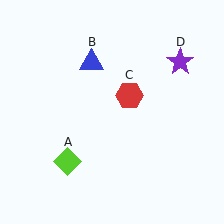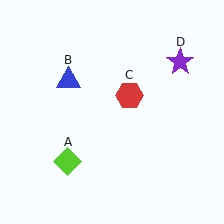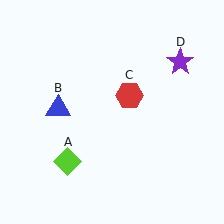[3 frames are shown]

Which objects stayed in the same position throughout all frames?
Lime diamond (object A) and red hexagon (object C) and purple star (object D) remained stationary.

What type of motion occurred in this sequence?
The blue triangle (object B) rotated counterclockwise around the center of the scene.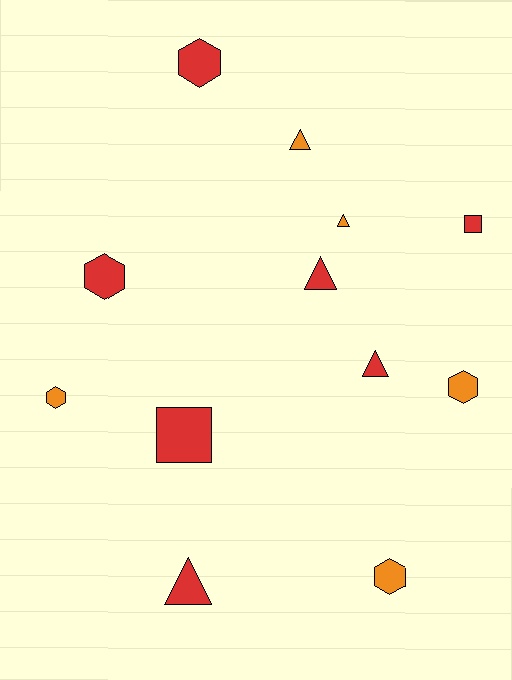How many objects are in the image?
There are 12 objects.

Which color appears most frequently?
Red, with 7 objects.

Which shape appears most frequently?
Triangle, with 5 objects.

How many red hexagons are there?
There are 2 red hexagons.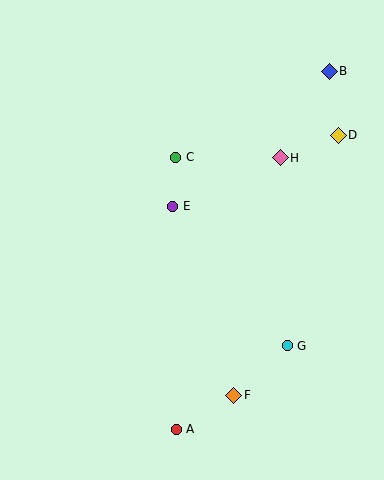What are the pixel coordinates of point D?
Point D is at (338, 135).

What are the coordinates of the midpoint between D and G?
The midpoint between D and G is at (313, 240).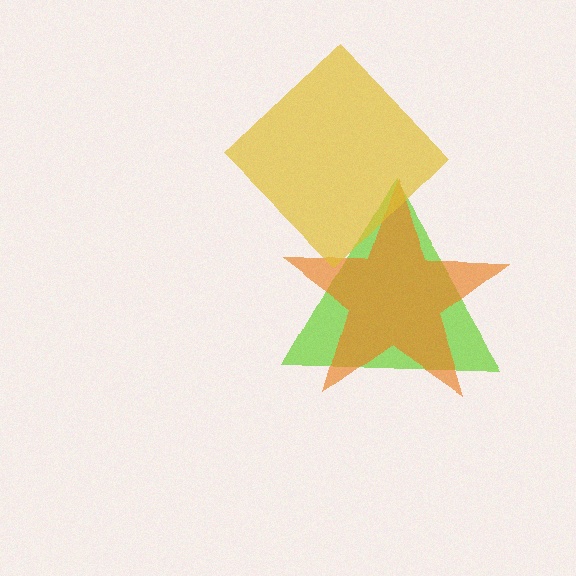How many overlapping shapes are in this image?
There are 3 overlapping shapes in the image.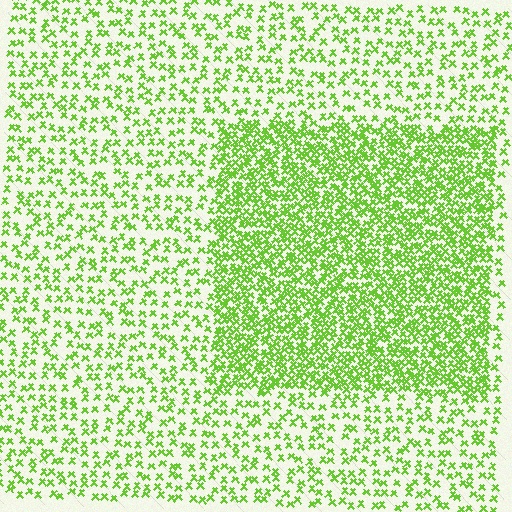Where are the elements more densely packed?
The elements are more densely packed inside the rectangle boundary.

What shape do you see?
I see a rectangle.